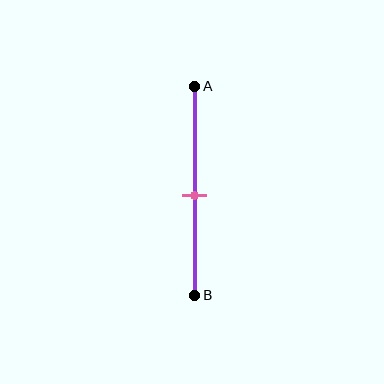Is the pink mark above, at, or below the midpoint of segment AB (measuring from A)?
The pink mark is approximately at the midpoint of segment AB.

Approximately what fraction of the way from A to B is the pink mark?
The pink mark is approximately 50% of the way from A to B.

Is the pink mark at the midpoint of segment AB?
Yes, the mark is approximately at the midpoint.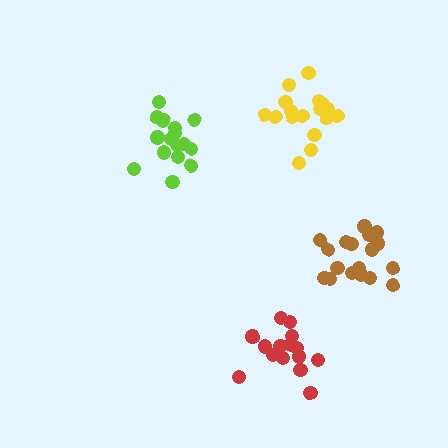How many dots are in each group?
Group 1: 15 dots, Group 2: 18 dots, Group 3: 16 dots, Group 4: 18 dots (67 total).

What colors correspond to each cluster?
The clusters are colored: red, yellow, lime, brown.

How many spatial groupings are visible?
There are 4 spatial groupings.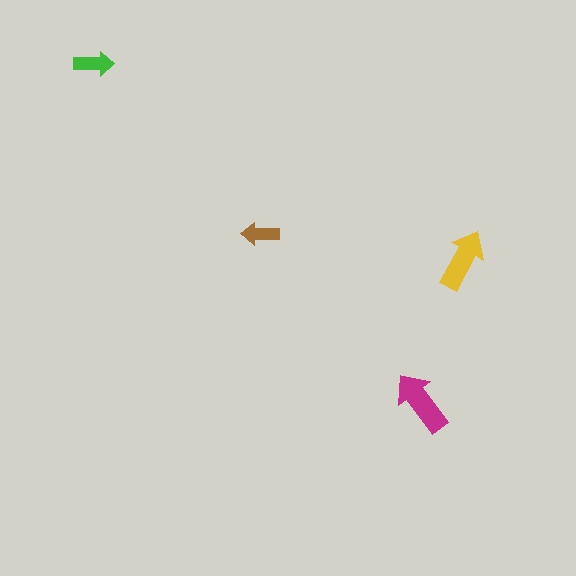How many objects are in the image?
There are 4 objects in the image.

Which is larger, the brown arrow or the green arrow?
The green one.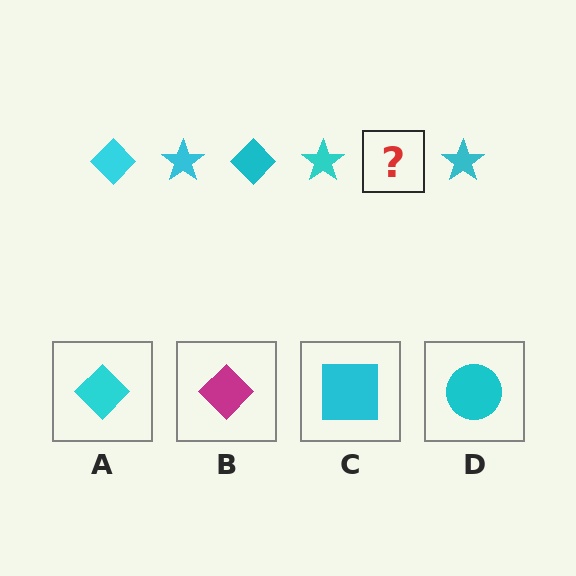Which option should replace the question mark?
Option A.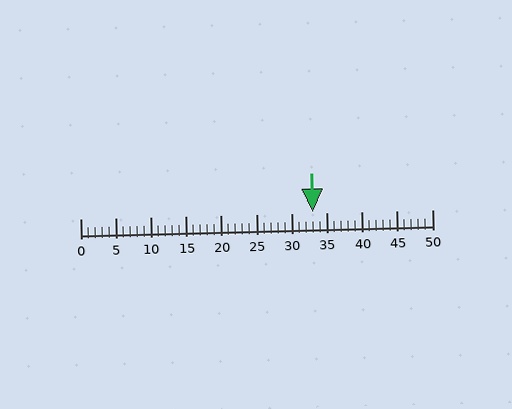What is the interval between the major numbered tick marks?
The major tick marks are spaced 5 units apart.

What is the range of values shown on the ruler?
The ruler shows values from 0 to 50.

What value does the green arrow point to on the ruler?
The green arrow points to approximately 33.